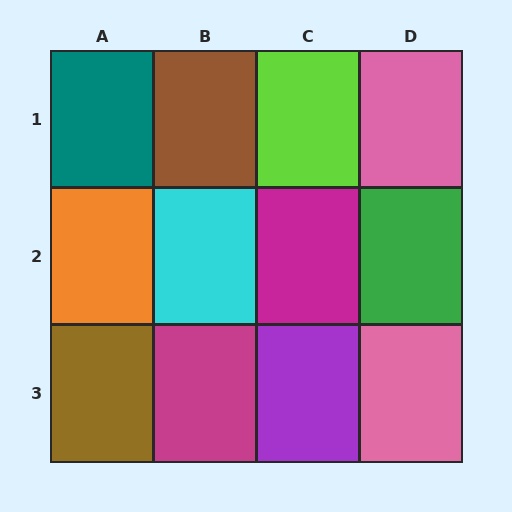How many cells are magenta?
2 cells are magenta.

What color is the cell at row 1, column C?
Lime.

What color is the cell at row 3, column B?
Magenta.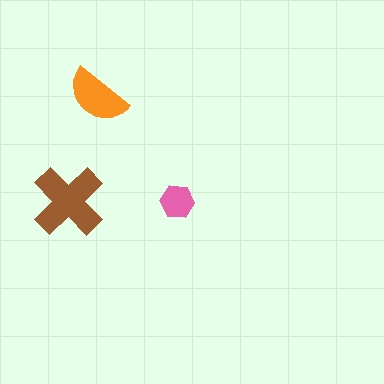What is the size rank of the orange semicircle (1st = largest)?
2nd.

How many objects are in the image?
There are 3 objects in the image.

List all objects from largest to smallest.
The brown cross, the orange semicircle, the pink hexagon.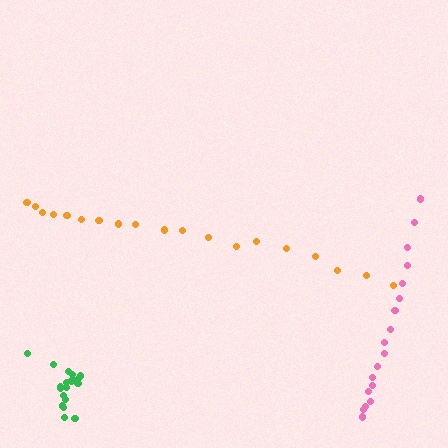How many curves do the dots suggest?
There are 3 distinct paths.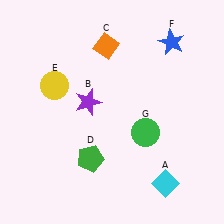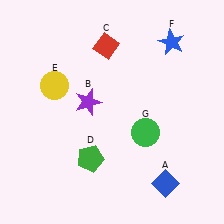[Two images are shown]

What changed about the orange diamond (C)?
In Image 1, C is orange. In Image 2, it changed to red.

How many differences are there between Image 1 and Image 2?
There are 2 differences between the two images.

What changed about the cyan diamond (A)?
In Image 1, A is cyan. In Image 2, it changed to blue.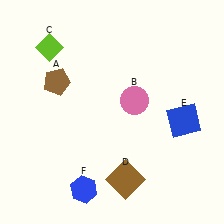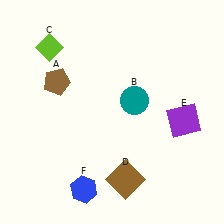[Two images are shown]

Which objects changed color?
B changed from pink to teal. E changed from blue to purple.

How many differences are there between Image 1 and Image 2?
There are 2 differences between the two images.